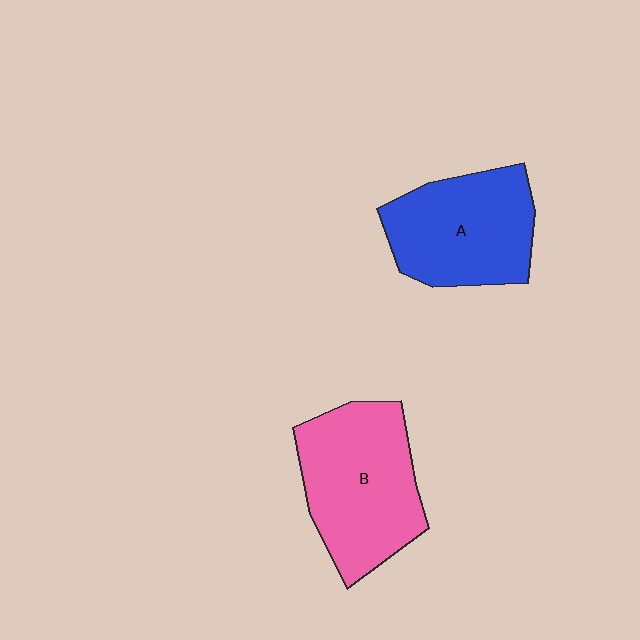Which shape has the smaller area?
Shape A (blue).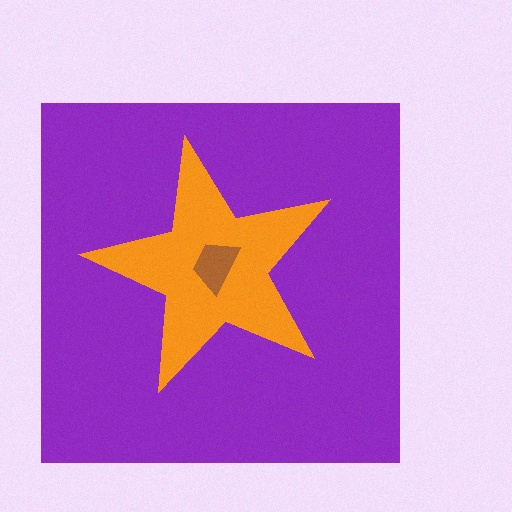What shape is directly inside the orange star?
The brown trapezoid.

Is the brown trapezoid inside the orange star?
Yes.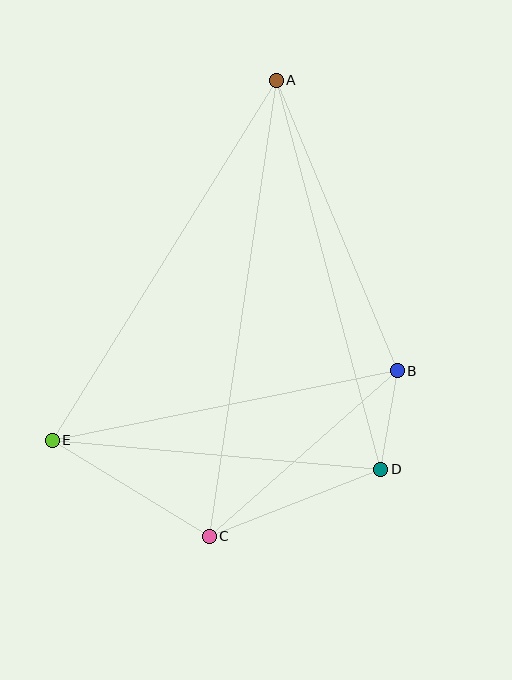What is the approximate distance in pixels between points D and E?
The distance between D and E is approximately 330 pixels.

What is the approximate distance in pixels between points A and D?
The distance between A and D is approximately 403 pixels.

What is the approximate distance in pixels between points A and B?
The distance between A and B is approximately 315 pixels.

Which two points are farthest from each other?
Points A and C are farthest from each other.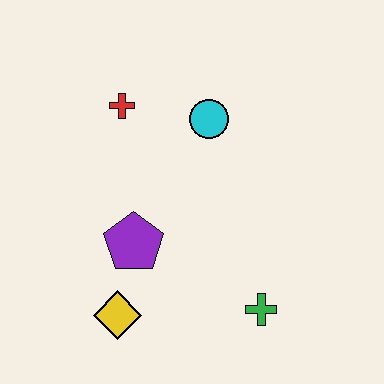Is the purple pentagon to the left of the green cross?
Yes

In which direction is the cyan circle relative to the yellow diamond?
The cyan circle is above the yellow diamond.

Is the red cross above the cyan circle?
Yes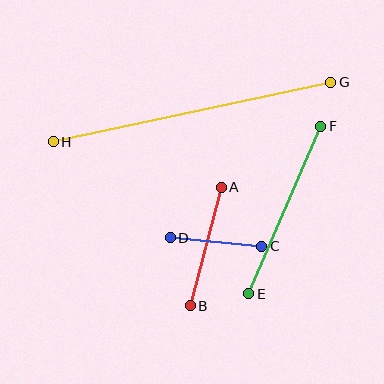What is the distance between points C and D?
The distance is approximately 92 pixels.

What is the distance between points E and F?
The distance is approximately 182 pixels.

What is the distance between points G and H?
The distance is approximately 284 pixels.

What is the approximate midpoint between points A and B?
The midpoint is at approximately (206, 247) pixels.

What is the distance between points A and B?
The distance is approximately 123 pixels.